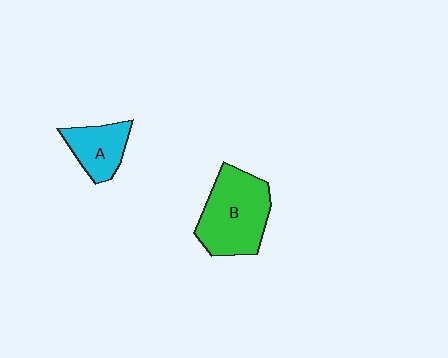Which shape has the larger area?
Shape B (green).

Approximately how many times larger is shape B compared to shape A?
Approximately 1.8 times.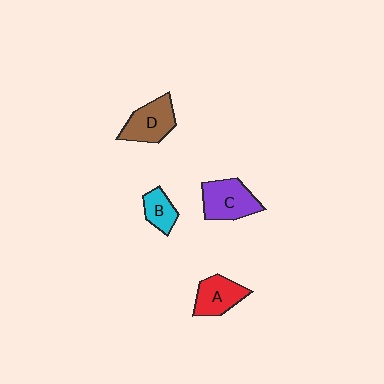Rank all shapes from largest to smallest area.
From largest to smallest: C (purple), D (brown), A (red), B (cyan).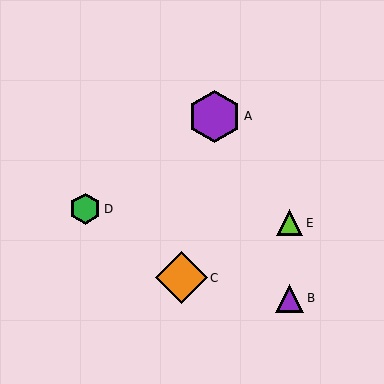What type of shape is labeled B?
Shape B is a purple triangle.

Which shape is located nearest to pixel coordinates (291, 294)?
The purple triangle (labeled B) at (290, 298) is nearest to that location.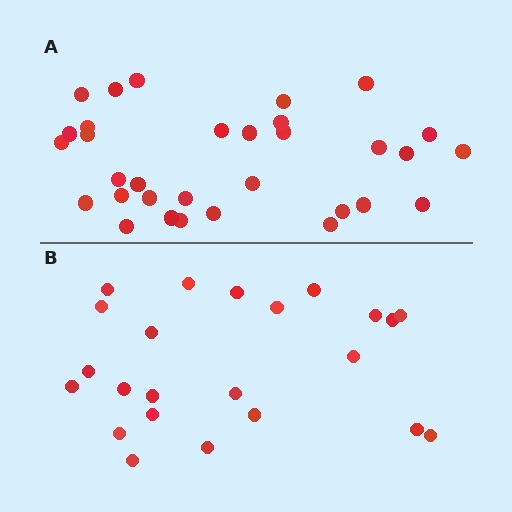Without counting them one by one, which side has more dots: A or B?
Region A (the top region) has more dots.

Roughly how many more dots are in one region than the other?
Region A has roughly 8 or so more dots than region B.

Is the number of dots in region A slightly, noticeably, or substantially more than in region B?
Region A has noticeably more, but not dramatically so. The ratio is roughly 1.4 to 1.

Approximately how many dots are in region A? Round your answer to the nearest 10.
About 30 dots. (The exact count is 32, which rounds to 30.)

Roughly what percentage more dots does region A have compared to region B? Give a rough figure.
About 40% more.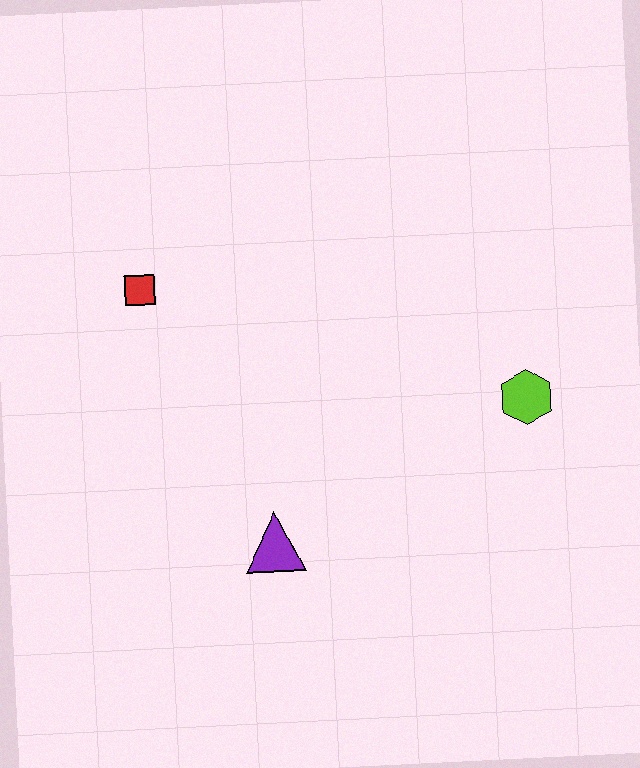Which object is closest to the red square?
The purple triangle is closest to the red square.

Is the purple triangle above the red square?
No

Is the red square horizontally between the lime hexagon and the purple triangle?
No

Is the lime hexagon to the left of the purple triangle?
No